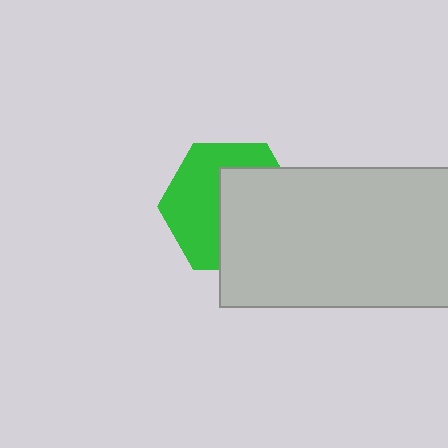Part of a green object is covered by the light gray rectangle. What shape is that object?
It is a hexagon.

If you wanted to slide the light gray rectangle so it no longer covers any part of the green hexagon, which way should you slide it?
Slide it right — that is the most direct way to separate the two shapes.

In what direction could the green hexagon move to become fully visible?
The green hexagon could move left. That would shift it out from behind the light gray rectangle entirely.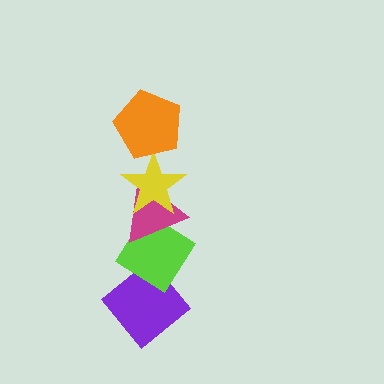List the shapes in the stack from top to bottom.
From top to bottom: the orange pentagon, the yellow star, the magenta triangle, the lime diamond, the purple diamond.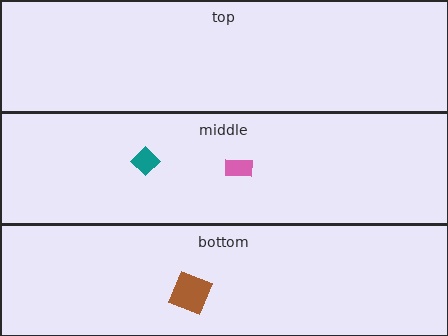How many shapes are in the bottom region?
1.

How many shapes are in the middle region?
2.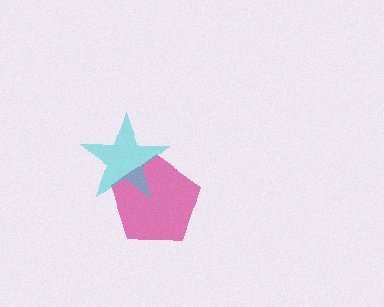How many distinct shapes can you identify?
There are 2 distinct shapes: a magenta pentagon, a cyan star.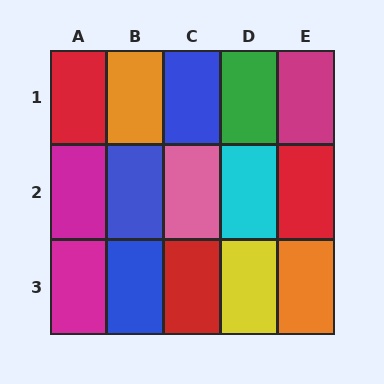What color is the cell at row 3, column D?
Yellow.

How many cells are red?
3 cells are red.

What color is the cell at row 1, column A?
Red.